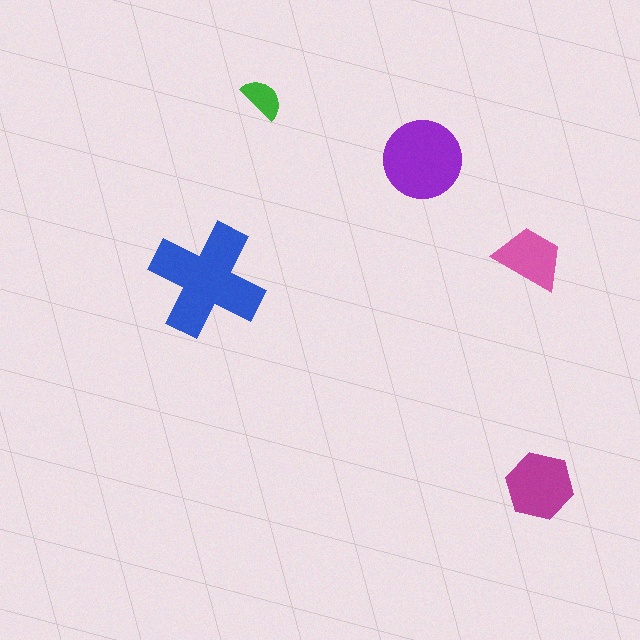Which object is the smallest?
The green semicircle.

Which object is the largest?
The blue cross.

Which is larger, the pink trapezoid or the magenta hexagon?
The magenta hexagon.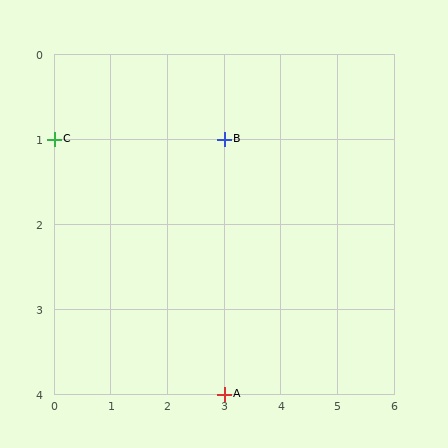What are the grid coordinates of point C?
Point C is at grid coordinates (0, 1).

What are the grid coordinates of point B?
Point B is at grid coordinates (3, 1).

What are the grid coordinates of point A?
Point A is at grid coordinates (3, 4).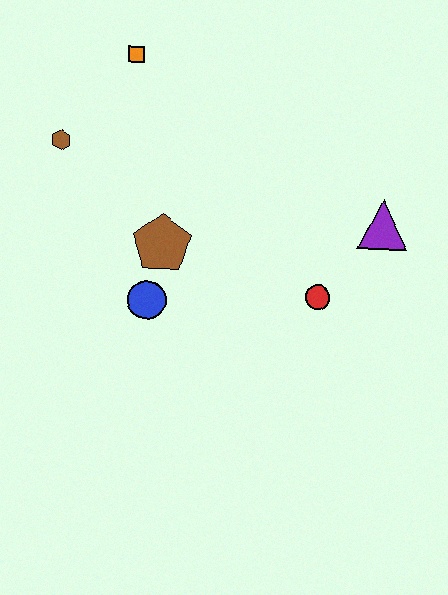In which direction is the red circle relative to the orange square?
The red circle is below the orange square.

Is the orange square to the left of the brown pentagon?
Yes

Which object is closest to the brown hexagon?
The orange square is closest to the brown hexagon.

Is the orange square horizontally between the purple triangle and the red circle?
No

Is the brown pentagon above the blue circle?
Yes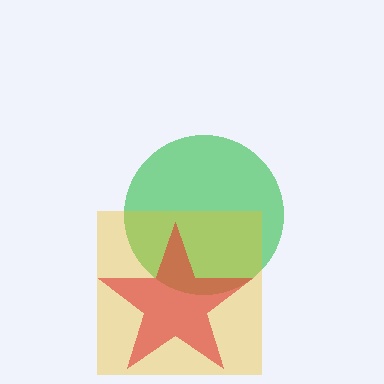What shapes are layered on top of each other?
The layered shapes are: a green circle, a yellow square, a red star.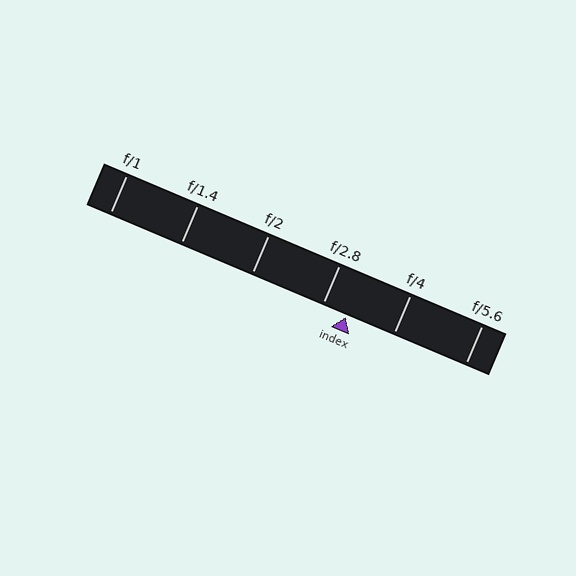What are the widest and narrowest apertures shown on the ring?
The widest aperture shown is f/1 and the narrowest is f/5.6.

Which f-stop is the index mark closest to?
The index mark is closest to f/2.8.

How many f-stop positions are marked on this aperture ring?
There are 6 f-stop positions marked.